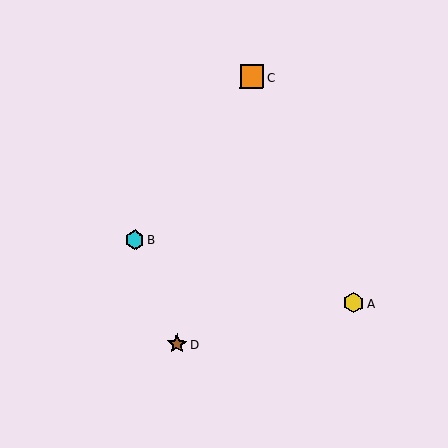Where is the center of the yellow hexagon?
The center of the yellow hexagon is at (354, 303).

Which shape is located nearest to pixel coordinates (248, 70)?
The orange square (labeled C) at (252, 77) is nearest to that location.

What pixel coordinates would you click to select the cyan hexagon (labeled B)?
Click at (135, 240) to select the cyan hexagon B.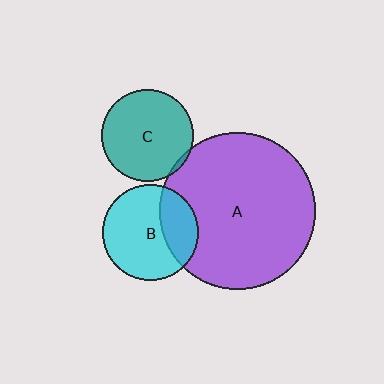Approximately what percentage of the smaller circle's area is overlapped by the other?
Approximately 30%.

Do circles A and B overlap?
Yes.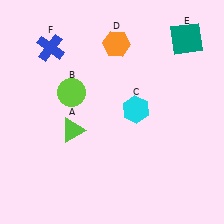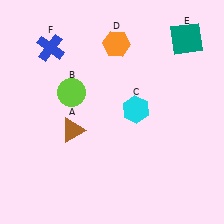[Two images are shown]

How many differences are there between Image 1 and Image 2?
There is 1 difference between the two images.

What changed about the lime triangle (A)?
In Image 1, A is lime. In Image 2, it changed to brown.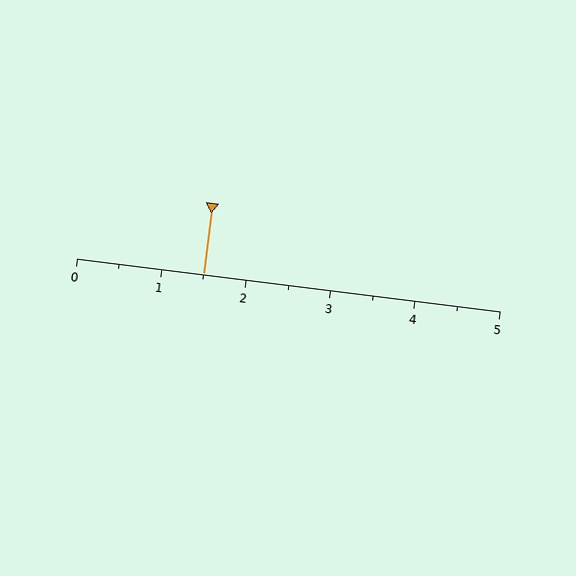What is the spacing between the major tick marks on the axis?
The major ticks are spaced 1 apart.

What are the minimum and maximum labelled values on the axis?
The axis runs from 0 to 5.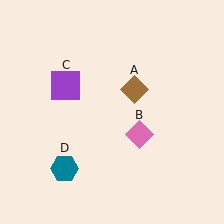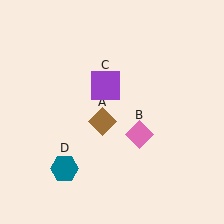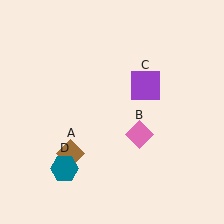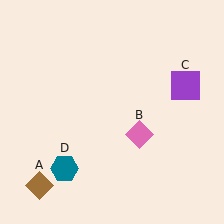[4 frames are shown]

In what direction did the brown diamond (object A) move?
The brown diamond (object A) moved down and to the left.